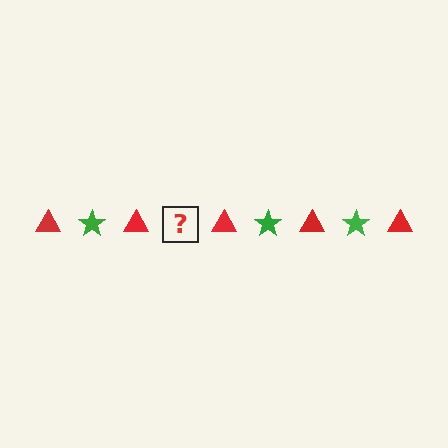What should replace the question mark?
The question mark should be replaced with a green star.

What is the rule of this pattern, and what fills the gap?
The rule is that the pattern alternates between red triangle and green star. The gap should be filled with a green star.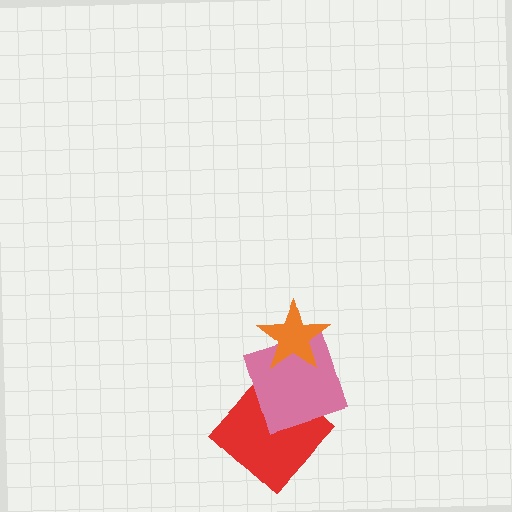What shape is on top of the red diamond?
The pink square is on top of the red diamond.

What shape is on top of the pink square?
The orange star is on top of the pink square.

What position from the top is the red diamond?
The red diamond is 3rd from the top.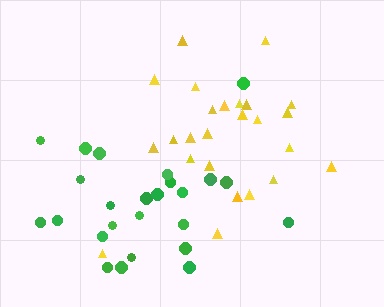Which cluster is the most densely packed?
Yellow.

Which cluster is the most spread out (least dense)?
Green.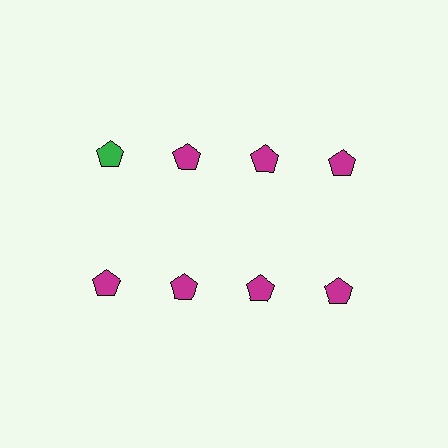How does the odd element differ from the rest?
It has a different color: green instead of magenta.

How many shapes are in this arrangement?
There are 8 shapes arranged in a grid pattern.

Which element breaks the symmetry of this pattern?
The green pentagon in the top row, leftmost column breaks the symmetry. All other shapes are magenta pentagons.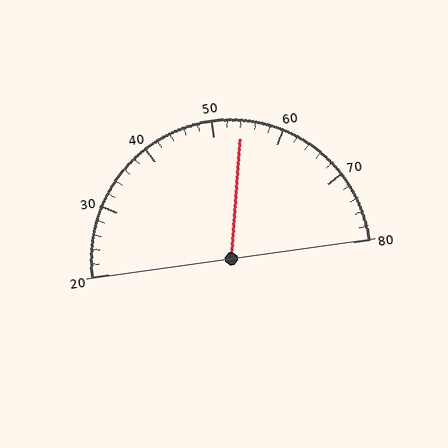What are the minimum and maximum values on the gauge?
The gauge ranges from 20 to 80.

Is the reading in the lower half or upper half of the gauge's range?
The reading is in the upper half of the range (20 to 80).